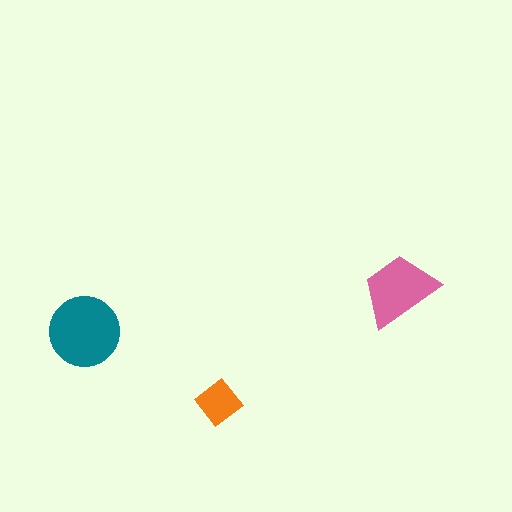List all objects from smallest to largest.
The orange diamond, the pink trapezoid, the teal circle.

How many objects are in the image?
There are 3 objects in the image.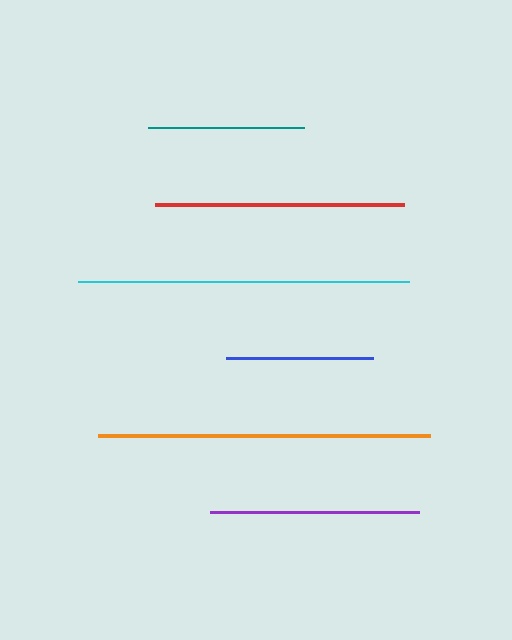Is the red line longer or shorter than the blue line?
The red line is longer than the blue line.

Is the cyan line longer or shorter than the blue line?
The cyan line is longer than the blue line.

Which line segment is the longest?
The orange line is the longest at approximately 331 pixels.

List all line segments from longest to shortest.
From longest to shortest: orange, cyan, red, purple, teal, blue.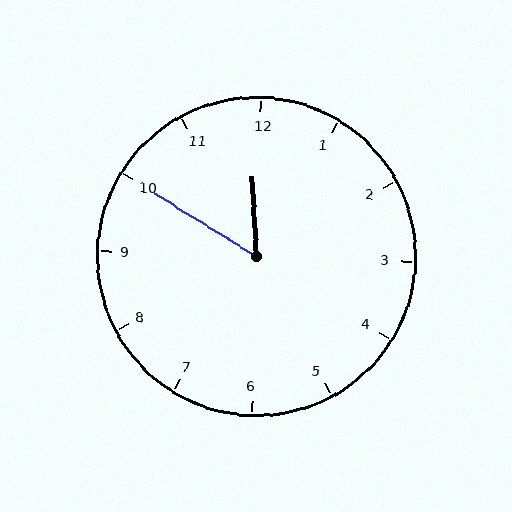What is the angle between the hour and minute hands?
Approximately 55 degrees.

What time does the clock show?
11:50.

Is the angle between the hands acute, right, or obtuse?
It is acute.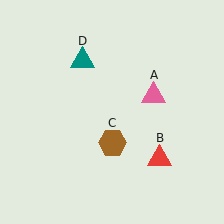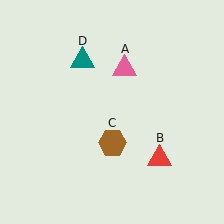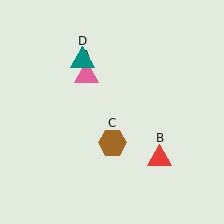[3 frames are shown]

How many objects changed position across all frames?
1 object changed position: pink triangle (object A).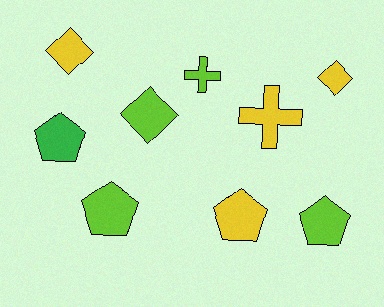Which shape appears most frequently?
Pentagon, with 4 objects.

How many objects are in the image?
There are 9 objects.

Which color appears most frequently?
Yellow, with 4 objects.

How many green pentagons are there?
There is 1 green pentagon.